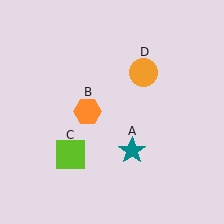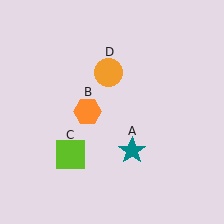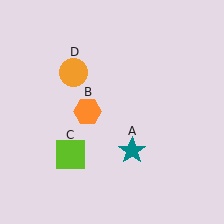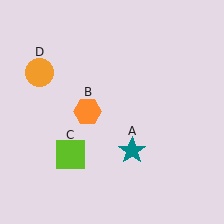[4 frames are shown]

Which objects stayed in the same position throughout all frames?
Teal star (object A) and orange hexagon (object B) and lime square (object C) remained stationary.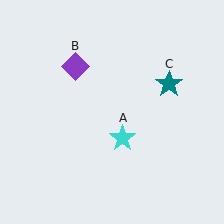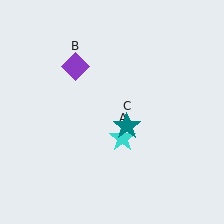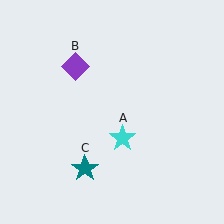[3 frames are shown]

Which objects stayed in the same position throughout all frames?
Cyan star (object A) and purple diamond (object B) remained stationary.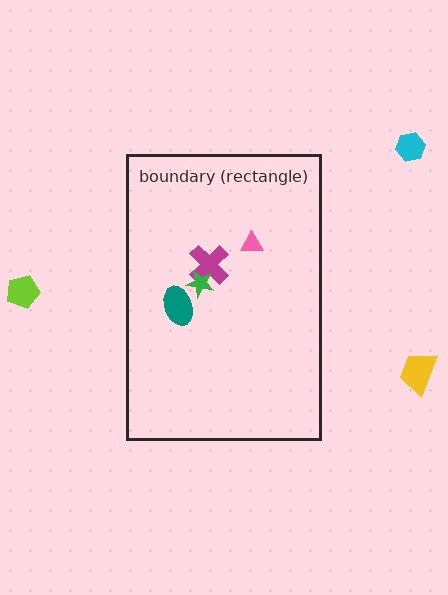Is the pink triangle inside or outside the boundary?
Inside.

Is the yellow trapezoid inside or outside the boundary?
Outside.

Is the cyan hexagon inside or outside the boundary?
Outside.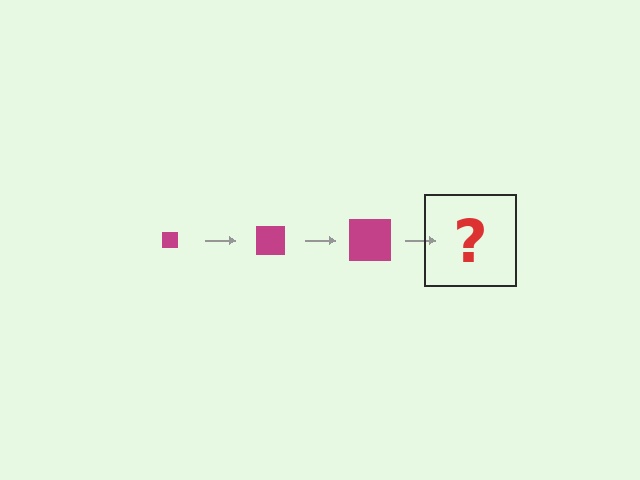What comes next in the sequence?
The next element should be a magenta square, larger than the previous one.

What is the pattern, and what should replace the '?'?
The pattern is that the square gets progressively larger each step. The '?' should be a magenta square, larger than the previous one.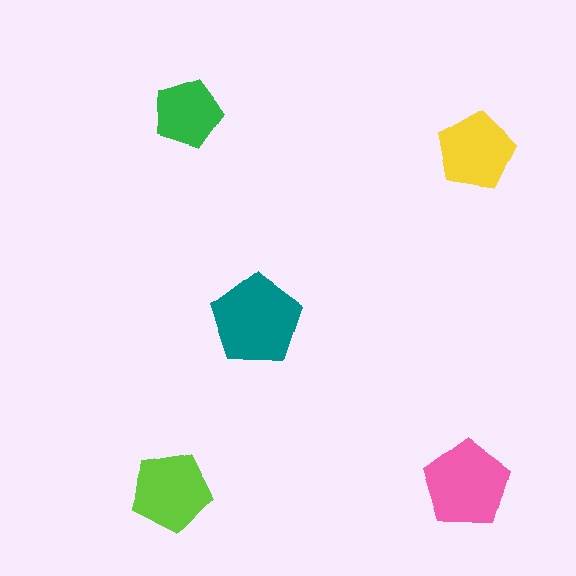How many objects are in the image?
There are 5 objects in the image.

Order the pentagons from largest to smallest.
the teal one, the pink one, the lime one, the yellow one, the green one.